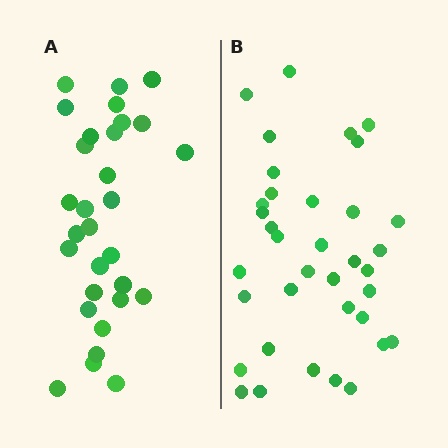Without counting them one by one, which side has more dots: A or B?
Region B (the right region) has more dots.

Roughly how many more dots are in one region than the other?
Region B has about 6 more dots than region A.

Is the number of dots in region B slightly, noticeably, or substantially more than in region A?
Region B has only slightly more — the two regions are fairly close. The ratio is roughly 1.2 to 1.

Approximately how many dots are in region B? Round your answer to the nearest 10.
About 40 dots. (The exact count is 36, which rounds to 40.)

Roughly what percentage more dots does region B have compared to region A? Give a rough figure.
About 20% more.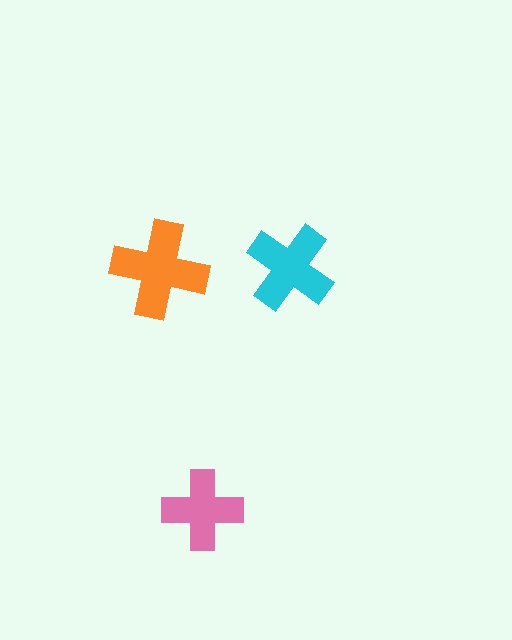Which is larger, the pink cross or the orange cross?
The orange one.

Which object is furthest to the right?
The cyan cross is rightmost.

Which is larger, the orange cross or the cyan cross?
The orange one.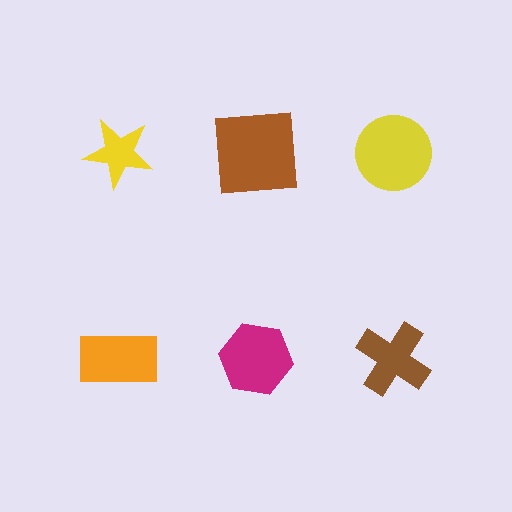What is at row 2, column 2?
A magenta hexagon.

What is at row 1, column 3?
A yellow circle.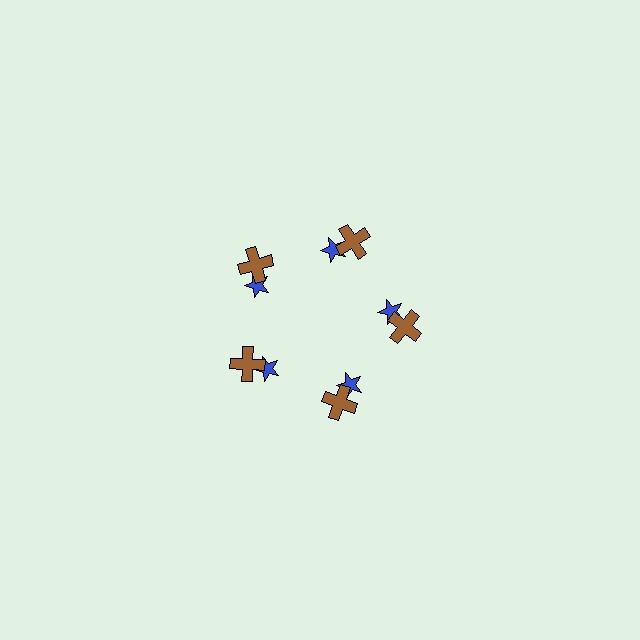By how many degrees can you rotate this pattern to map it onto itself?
The pattern maps onto itself every 72 degrees of rotation.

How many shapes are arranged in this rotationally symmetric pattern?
There are 10 shapes, arranged in 5 groups of 2.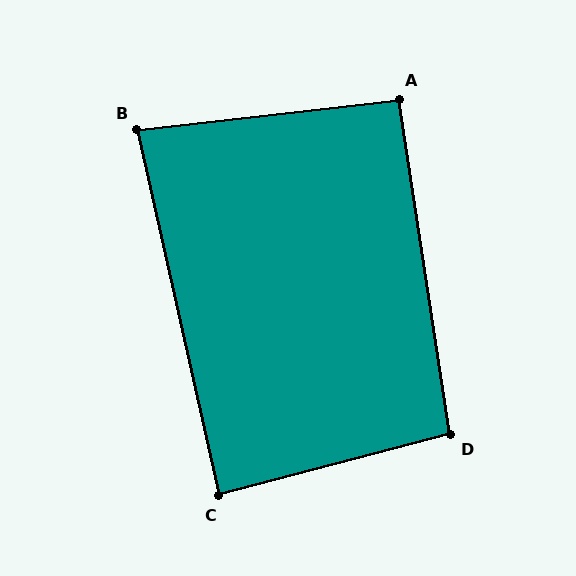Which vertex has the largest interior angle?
D, at approximately 96 degrees.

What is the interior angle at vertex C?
Approximately 88 degrees (approximately right).